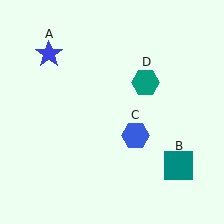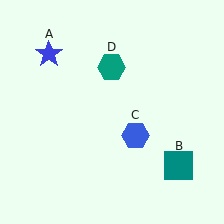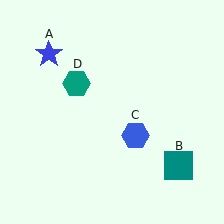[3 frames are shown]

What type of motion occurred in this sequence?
The teal hexagon (object D) rotated counterclockwise around the center of the scene.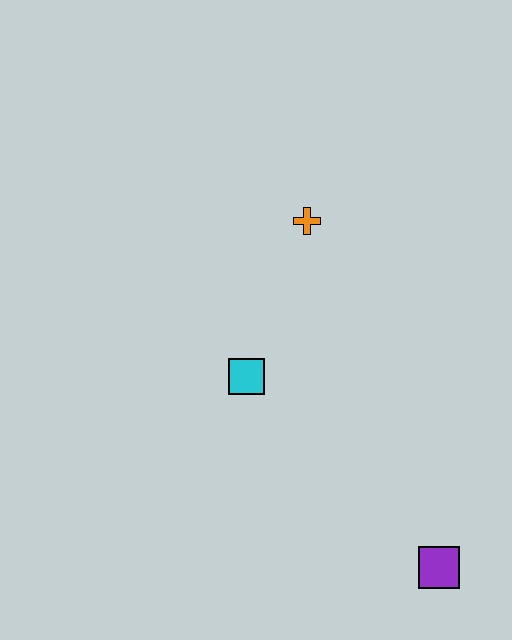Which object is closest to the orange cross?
The cyan square is closest to the orange cross.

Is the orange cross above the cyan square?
Yes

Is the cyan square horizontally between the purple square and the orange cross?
No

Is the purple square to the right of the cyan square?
Yes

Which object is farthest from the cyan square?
The purple square is farthest from the cyan square.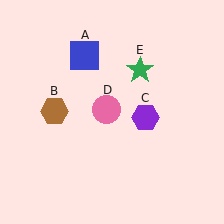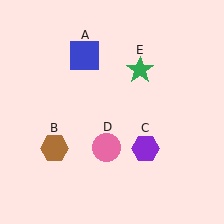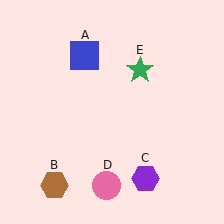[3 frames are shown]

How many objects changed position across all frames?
3 objects changed position: brown hexagon (object B), purple hexagon (object C), pink circle (object D).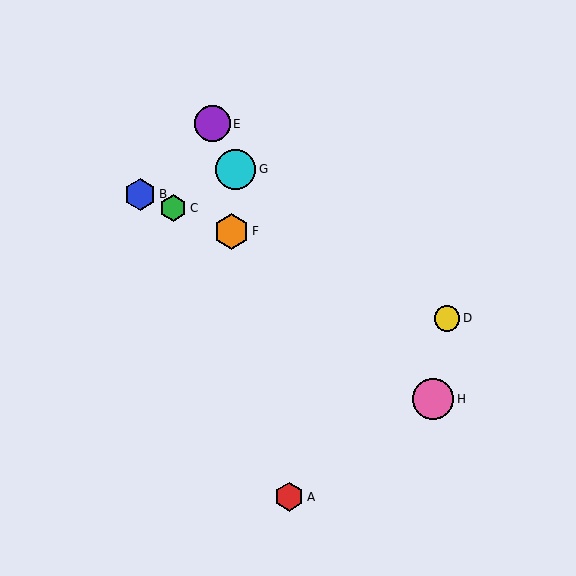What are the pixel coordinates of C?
Object C is at (173, 208).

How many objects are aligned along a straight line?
4 objects (B, C, D, F) are aligned along a straight line.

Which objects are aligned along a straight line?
Objects B, C, D, F are aligned along a straight line.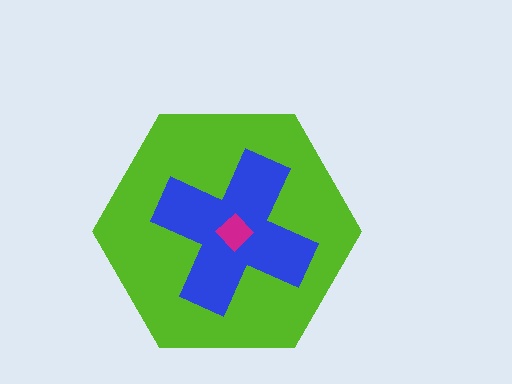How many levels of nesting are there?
3.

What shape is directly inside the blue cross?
The magenta diamond.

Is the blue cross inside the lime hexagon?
Yes.